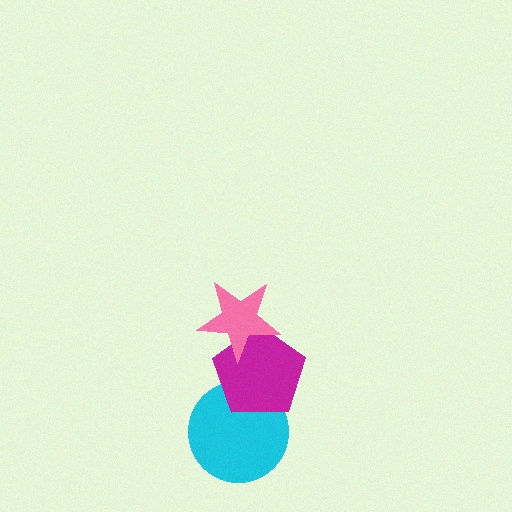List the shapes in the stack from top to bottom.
From top to bottom: the pink star, the magenta pentagon, the cyan circle.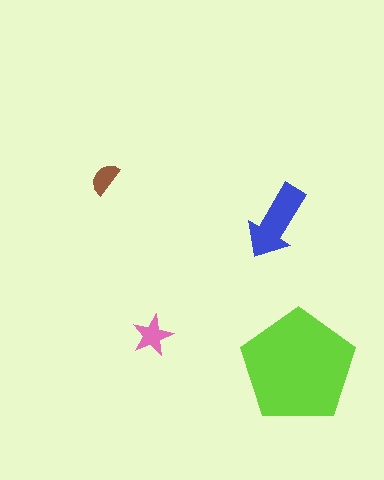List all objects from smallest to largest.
The brown semicircle, the pink star, the blue arrow, the lime pentagon.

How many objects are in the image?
There are 4 objects in the image.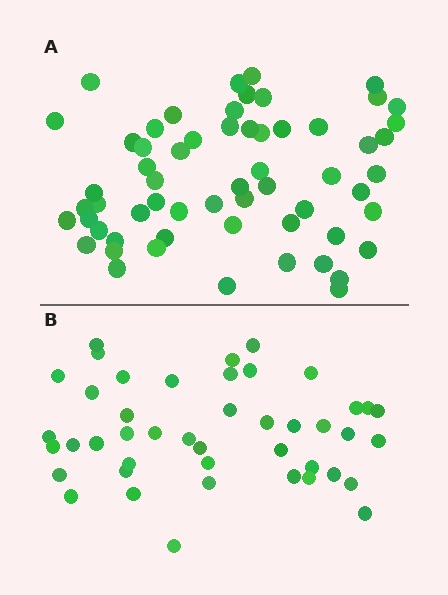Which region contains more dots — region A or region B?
Region A (the top region) has more dots.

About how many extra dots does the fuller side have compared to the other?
Region A has approximately 15 more dots than region B.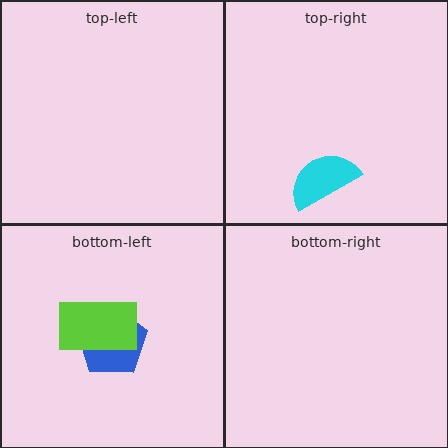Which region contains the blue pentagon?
The bottom-left region.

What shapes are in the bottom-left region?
The blue pentagon, the lime rectangle.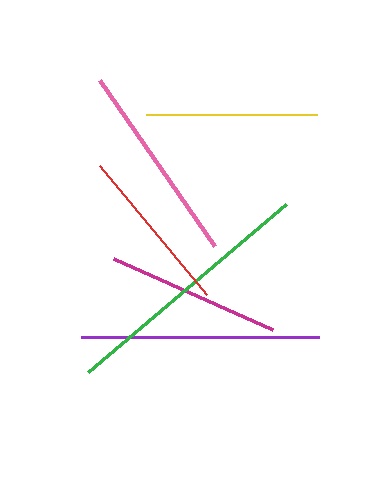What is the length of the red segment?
The red segment is approximately 167 pixels long.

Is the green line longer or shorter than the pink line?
The green line is longer than the pink line.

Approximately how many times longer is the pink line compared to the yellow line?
The pink line is approximately 1.2 times the length of the yellow line.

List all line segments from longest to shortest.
From longest to shortest: green, purple, pink, magenta, yellow, red.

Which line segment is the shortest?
The red line is the shortest at approximately 167 pixels.